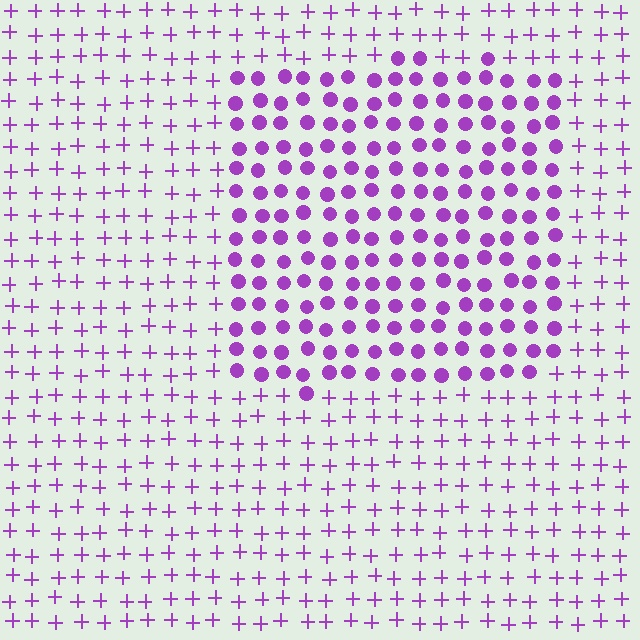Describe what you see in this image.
The image is filled with small purple elements arranged in a uniform grid. A rectangle-shaped region contains circles, while the surrounding area contains plus signs. The boundary is defined purely by the change in element shape.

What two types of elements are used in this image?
The image uses circles inside the rectangle region and plus signs outside it.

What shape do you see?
I see a rectangle.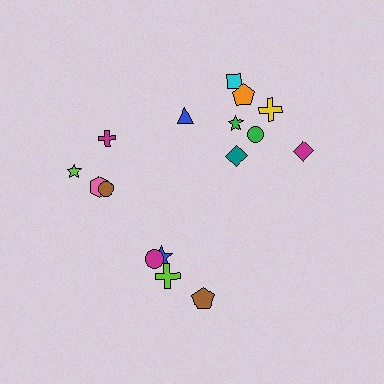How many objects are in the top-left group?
There are 4 objects.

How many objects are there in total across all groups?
There are 16 objects.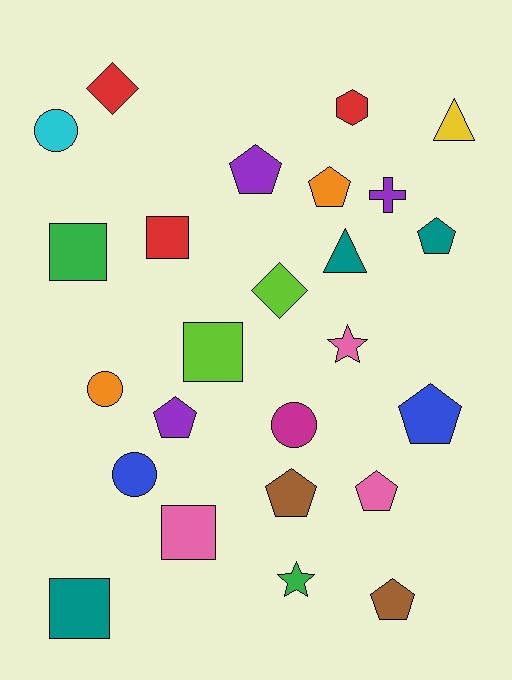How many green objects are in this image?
There are 2 green objects.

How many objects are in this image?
There are 25 objects.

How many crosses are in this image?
There is 1 cross.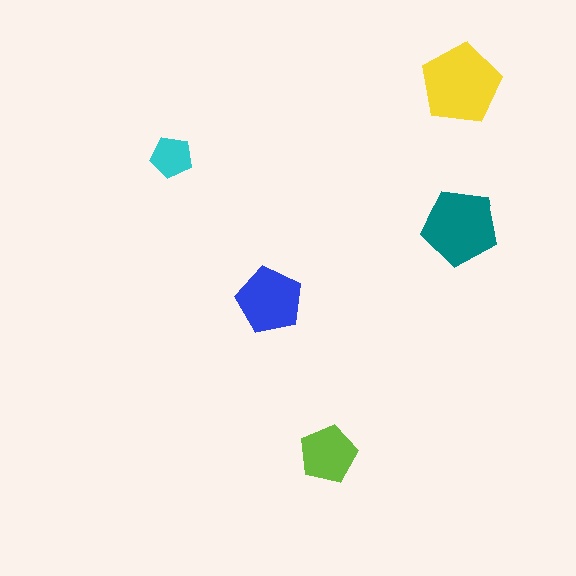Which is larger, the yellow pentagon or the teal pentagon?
The yellow one.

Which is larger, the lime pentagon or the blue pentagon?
The blue one.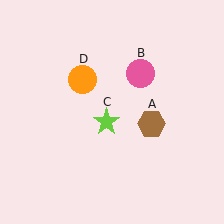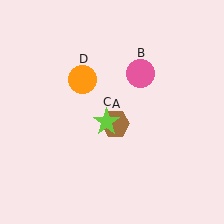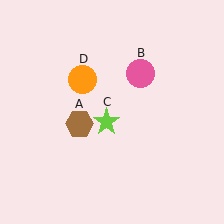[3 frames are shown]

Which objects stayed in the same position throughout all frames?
Pink circle (object B) and lime star (object C) and orange circle (object D) remained stationary.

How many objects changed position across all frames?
1 object changed position: brown hexagon (object A).